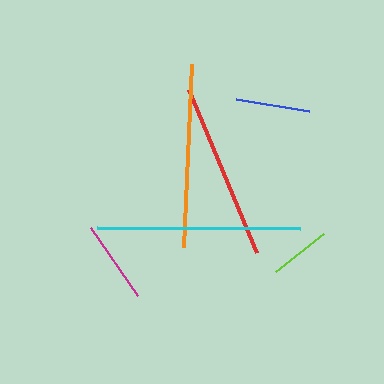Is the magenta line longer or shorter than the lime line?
The magenta line is longer than the lime line.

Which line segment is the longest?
The cyan line is the longest at approximately 203 pixels.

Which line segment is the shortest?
The lime line is the shortest at approximately 61 pixels.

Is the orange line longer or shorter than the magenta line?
The orange line is longer than the magenta line.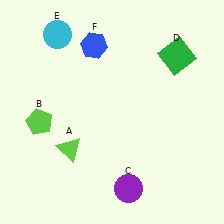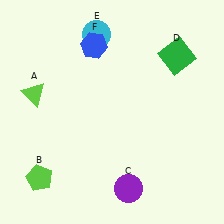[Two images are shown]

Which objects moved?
The objects that moved are: the lime triangle (A), the lime pentagon (B), the cyan circle (E).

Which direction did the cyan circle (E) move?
The cyan circle (E) moved right.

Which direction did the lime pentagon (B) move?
The lime pentagon (B) moved down.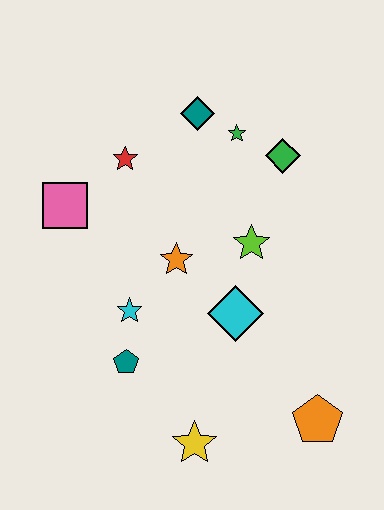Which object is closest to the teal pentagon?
The cyan star is closest to the teal pentagon.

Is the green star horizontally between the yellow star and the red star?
No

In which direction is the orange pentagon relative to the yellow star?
The orange pentagon is to the right of the yellow star.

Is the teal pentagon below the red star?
Yes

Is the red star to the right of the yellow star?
No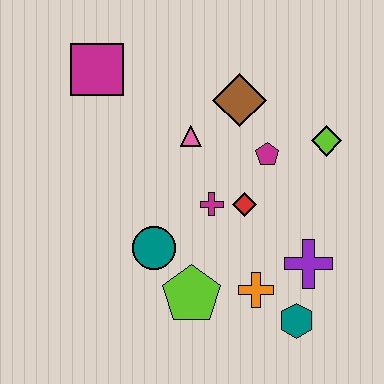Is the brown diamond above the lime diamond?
Yes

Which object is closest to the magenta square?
The pink triangle is closest to the magenta square.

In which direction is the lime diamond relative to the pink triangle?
The lime diamond is to the right of the pink triangle.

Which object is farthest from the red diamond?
The magenta square is farthest from the red diamond.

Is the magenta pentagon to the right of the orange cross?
Yes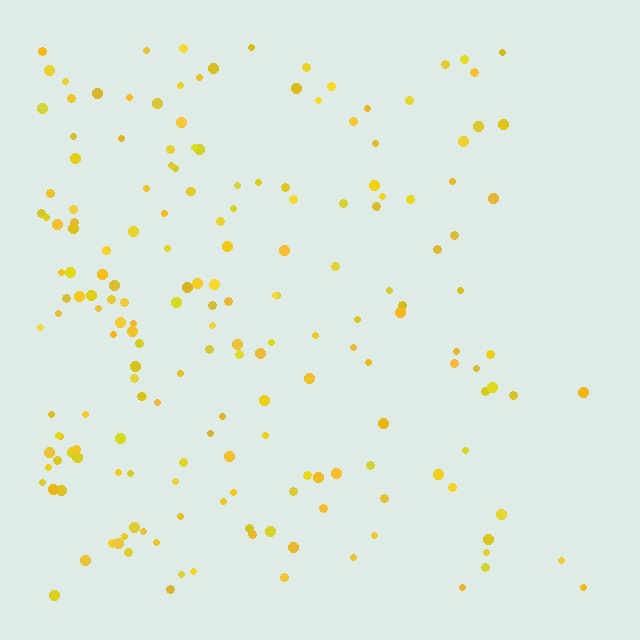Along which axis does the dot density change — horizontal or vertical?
Horizontal.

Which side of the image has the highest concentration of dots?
The left.